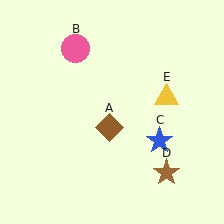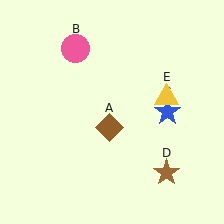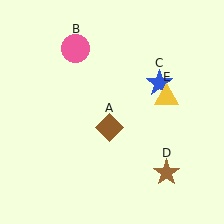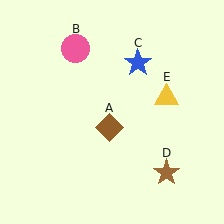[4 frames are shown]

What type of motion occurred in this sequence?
The blue star (object C) rotated counterclockwise around the center of the scene.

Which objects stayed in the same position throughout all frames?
Brown diamond (object A) and pink circle (object B) and brown star (object D) and yellow triangle (object E) remained stationary.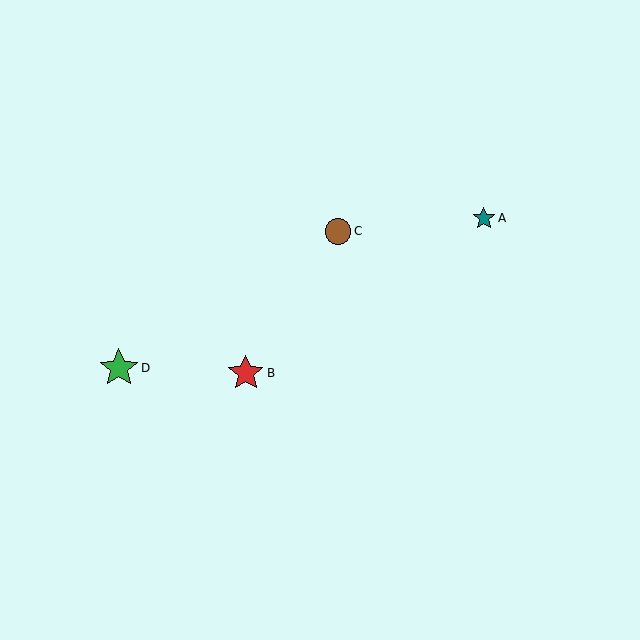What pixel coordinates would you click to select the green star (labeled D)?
Click at (119, 368) to select the green star D.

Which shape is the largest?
The green star (labeled D) is the largest.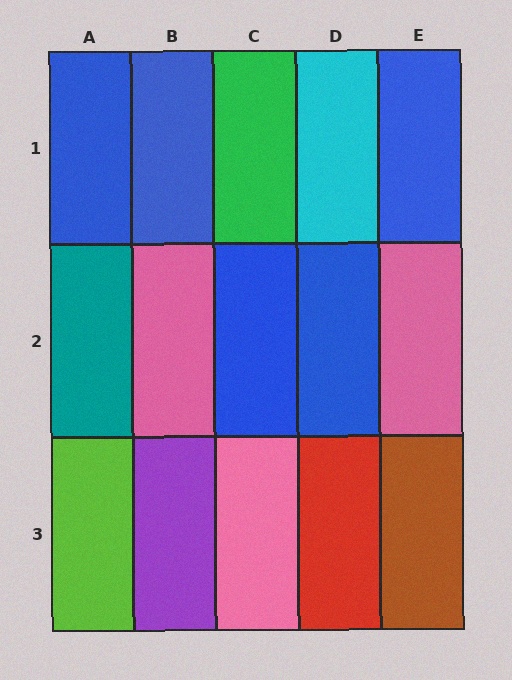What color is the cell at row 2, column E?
Pink.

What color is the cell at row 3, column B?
Purple.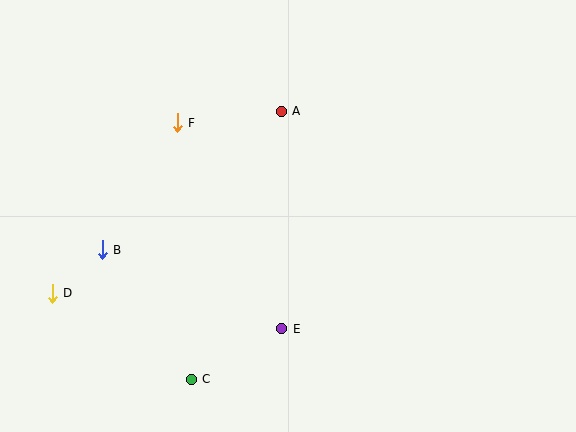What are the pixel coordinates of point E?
Point E is at (282, 329).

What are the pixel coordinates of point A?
Point A is at (281, 111).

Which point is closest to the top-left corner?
Point F is closest to the top-left corner.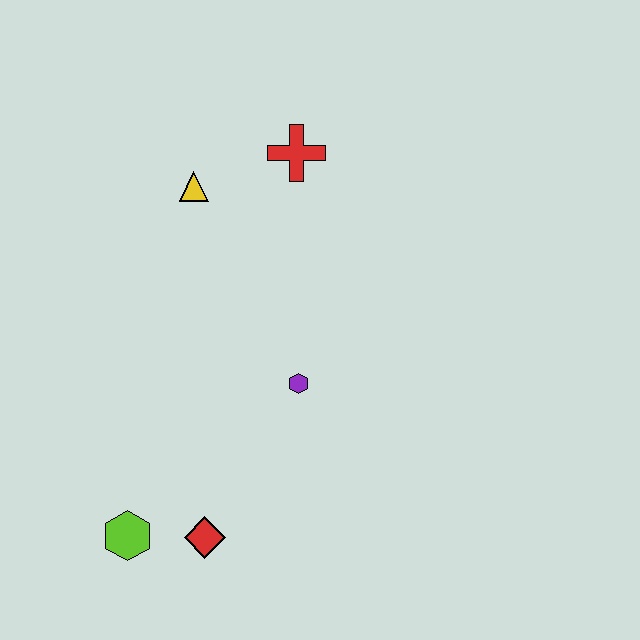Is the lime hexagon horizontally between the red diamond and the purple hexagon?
No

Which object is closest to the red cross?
The yellow triangle is closest to the red cross.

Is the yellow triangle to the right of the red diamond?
No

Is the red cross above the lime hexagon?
Yes